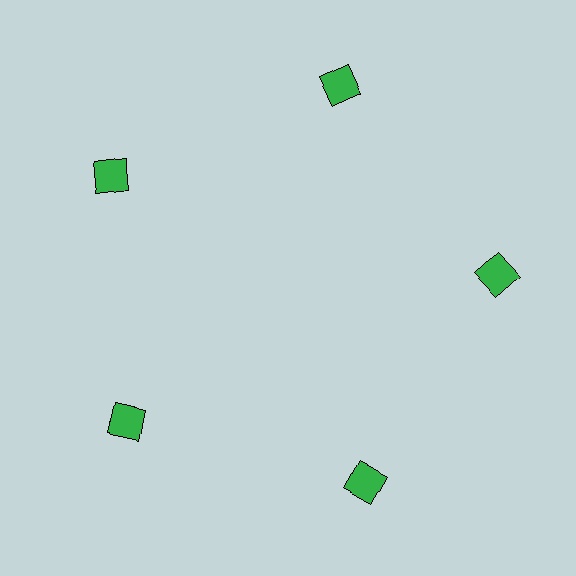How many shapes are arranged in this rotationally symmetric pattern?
There are 5 shapes, arranged in 5 groups of 1.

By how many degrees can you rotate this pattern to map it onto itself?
The pattern maps onto itself every 72 degrees of rotation.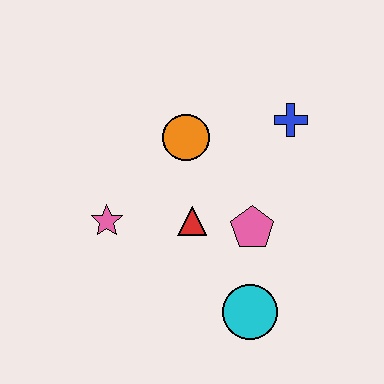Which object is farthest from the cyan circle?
The blue cross is farthest from the cyan circle.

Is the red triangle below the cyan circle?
No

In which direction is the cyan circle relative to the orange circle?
The cyan circle is below the orange circle.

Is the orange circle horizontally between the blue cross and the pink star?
Yes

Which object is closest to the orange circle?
The red triangle is closest to the orange circle.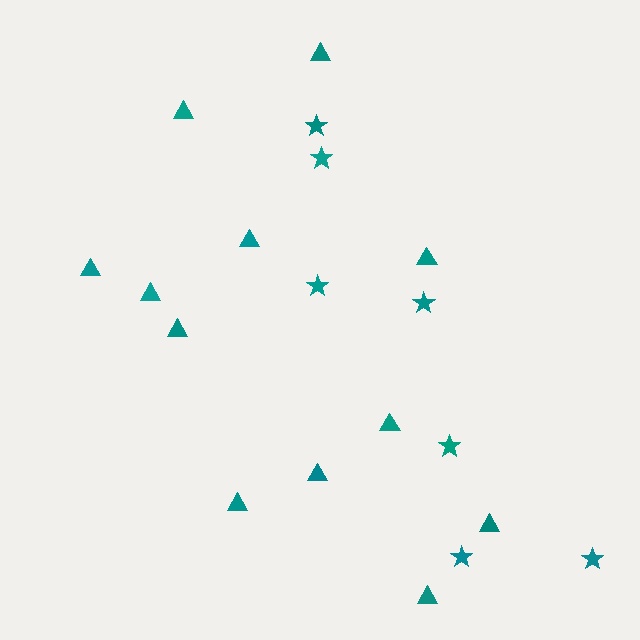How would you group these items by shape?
There are 2 groups: one group of stars (7) and one group of triangles (12).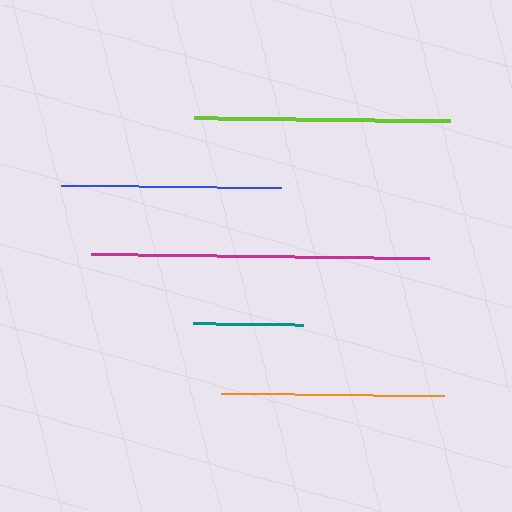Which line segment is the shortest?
The teal line is the shortest at approximately 110 pixels.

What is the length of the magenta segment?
The magenta segment is approximately 338 pixels long.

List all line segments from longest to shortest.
From longest to shortest: magenta, lime, orange, blue, teal.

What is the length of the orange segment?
The orange segment is approximately 223 pixels long.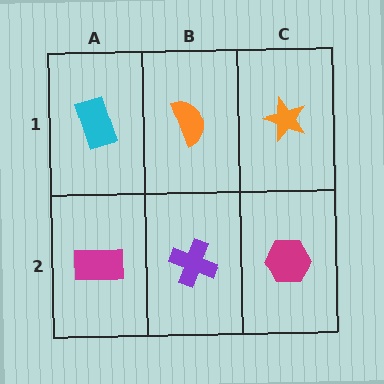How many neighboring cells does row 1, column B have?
3.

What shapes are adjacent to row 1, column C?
A magenta hexagon (row 2, column C), an orange semicircle (row 1, column B).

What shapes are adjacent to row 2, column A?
A cyan rectangle (row 1, column A), a purple cross (row 2, column B).